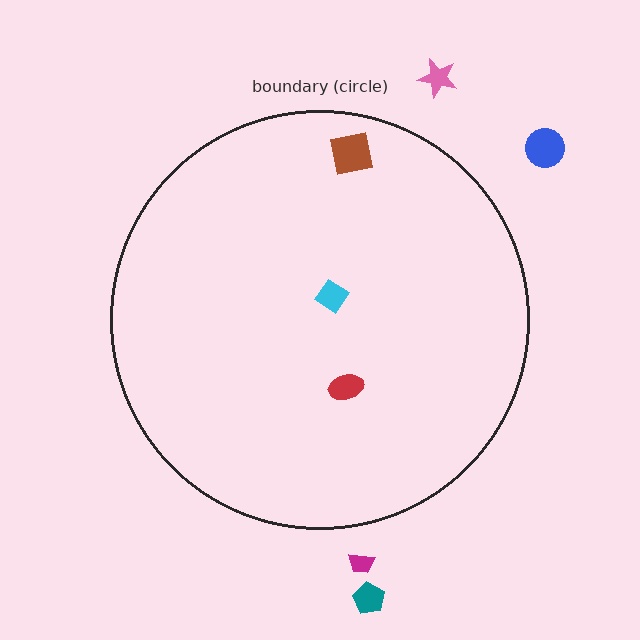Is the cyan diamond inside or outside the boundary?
Inside.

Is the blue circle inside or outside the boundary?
Outside.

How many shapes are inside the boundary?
3 inside, 4 outside.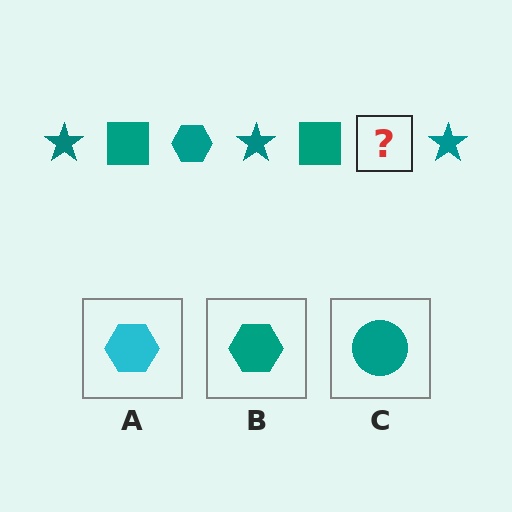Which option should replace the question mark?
Option B.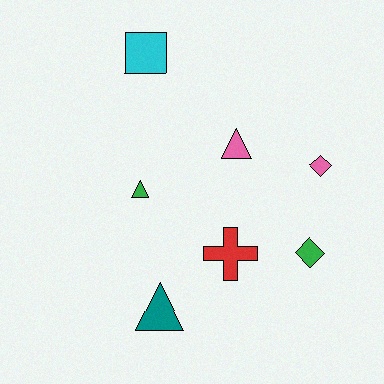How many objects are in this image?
There are 7 objects.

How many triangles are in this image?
There are 3 triangles.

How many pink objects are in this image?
There are 2 pink objects.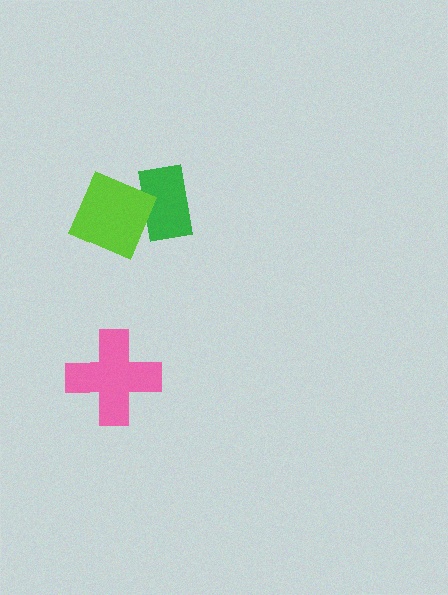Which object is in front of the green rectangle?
The lime diamond is in front of the green rectangle.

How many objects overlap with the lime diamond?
1 object overlaps with the lime diamond.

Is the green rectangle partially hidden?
Yes, it is partially covered by another shape.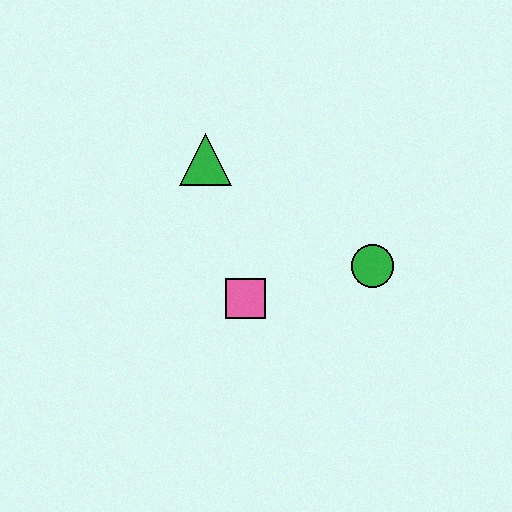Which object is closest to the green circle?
The pink square is closest to the green circle.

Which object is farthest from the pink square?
The green triangle is farthest from the pink square.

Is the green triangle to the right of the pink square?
No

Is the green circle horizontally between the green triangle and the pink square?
No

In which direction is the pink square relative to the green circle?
The pink square is to the left of the green circle.